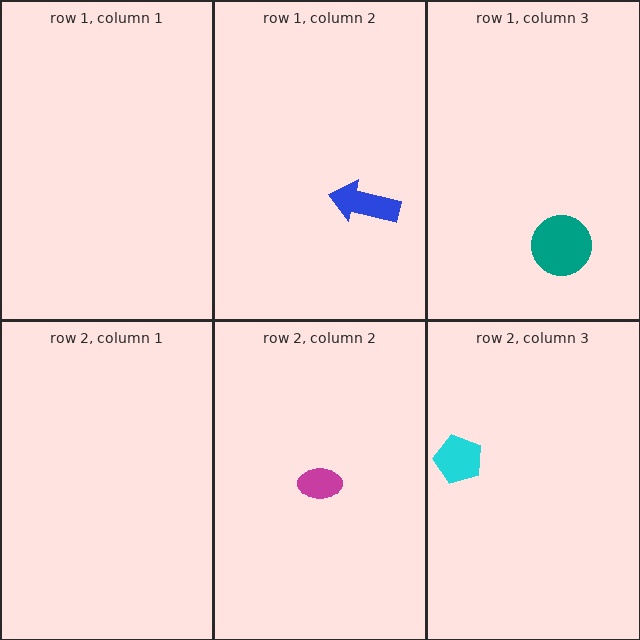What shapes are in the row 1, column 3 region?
The teal circle.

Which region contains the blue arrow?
The row 1, column 2 region.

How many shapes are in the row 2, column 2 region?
1.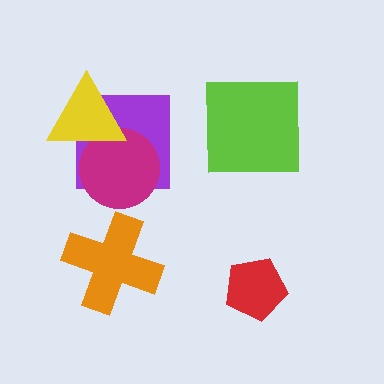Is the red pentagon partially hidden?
No, no other shape covers it.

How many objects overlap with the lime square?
0 objects overlap with the lime square.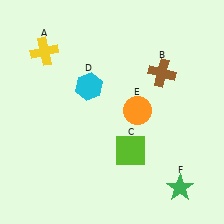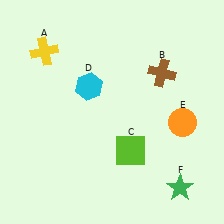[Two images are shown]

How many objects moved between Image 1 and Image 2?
1 object moved between the two images.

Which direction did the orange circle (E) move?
The orange circle (E) moved right.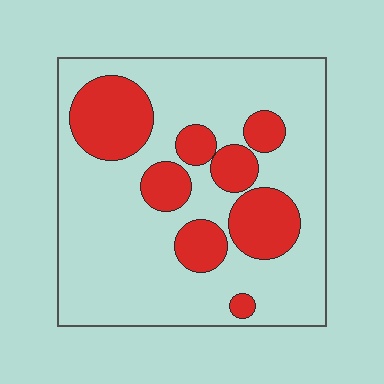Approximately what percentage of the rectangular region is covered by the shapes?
Approximately 25%.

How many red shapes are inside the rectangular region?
8.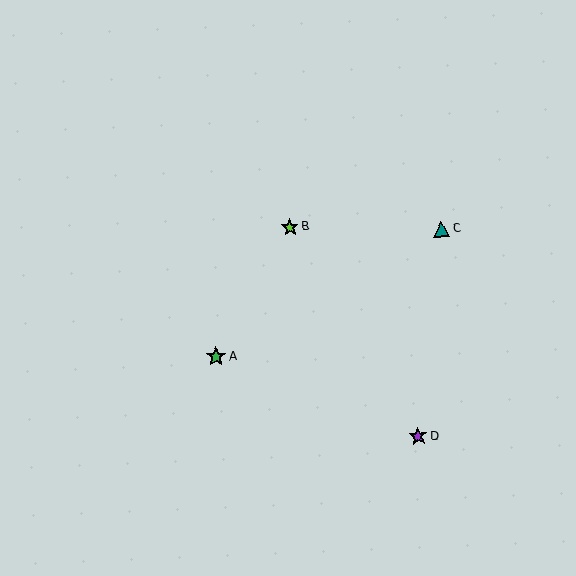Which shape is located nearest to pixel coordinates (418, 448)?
The purple star (labeled D) at (418, 436) is nearest to that location.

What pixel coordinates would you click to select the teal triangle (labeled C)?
Click at (441, 229) to select the teal triangle C.